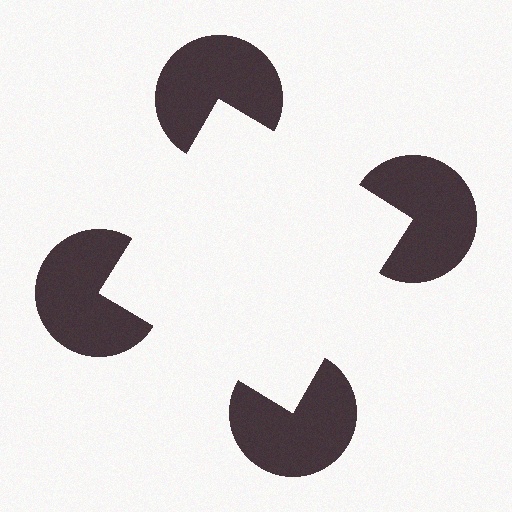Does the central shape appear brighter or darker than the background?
It typically appears slightly brighter than the background, even though no actual brightness change is drawn.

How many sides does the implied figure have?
4 sides.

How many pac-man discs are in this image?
There are 4 — one at each vertex of the illusory square.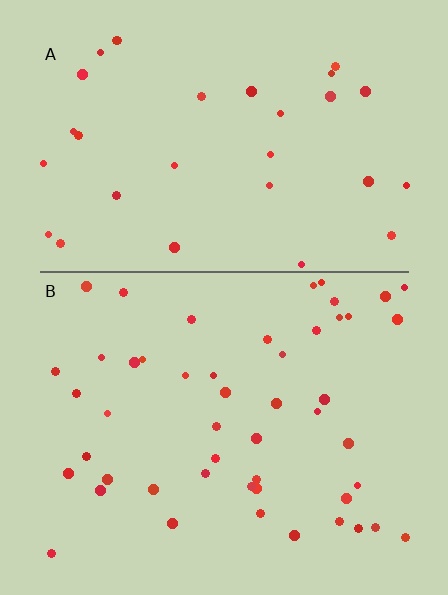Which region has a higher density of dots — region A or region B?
B (the bottom).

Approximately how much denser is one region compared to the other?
Approximately 1.6× — region B over region A.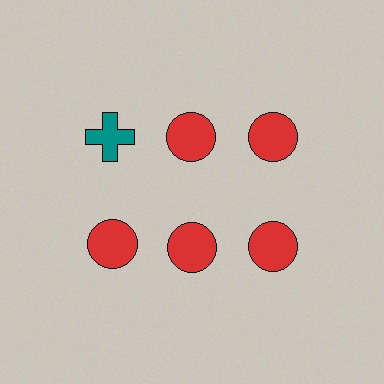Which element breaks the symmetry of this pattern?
The teal cross in the top row, leftmost column breaks the symmetry. All other shapes are red circles.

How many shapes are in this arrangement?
There are 6 shapes arranged in a grid pattern.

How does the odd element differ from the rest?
It differs in both color (teal instead of red) and shape (cross instead of circle).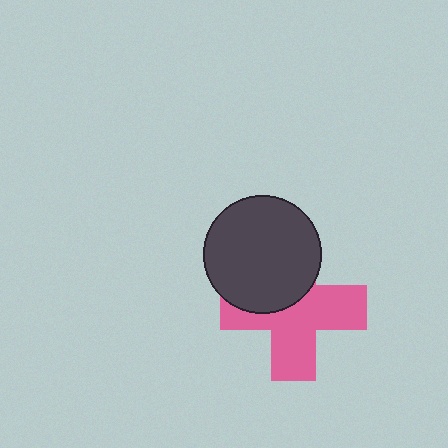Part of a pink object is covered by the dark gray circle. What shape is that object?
It is a cross.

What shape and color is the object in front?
The object in front is a dark gray circle.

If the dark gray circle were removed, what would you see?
You would see the complete pink cross.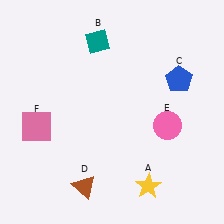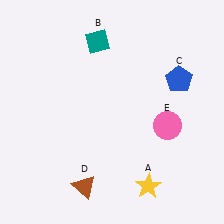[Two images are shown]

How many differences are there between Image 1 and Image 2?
There is 1 difference between the two images.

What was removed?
The pink square (F) was removed in Image 2.